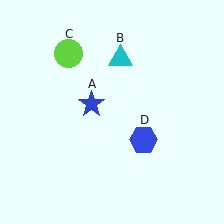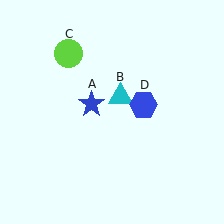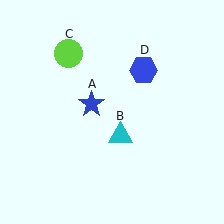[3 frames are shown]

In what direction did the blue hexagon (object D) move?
The blue hexagon (object D) moved up.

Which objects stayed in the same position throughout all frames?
Blue star (object A) and lime circle (object C) remained stationary.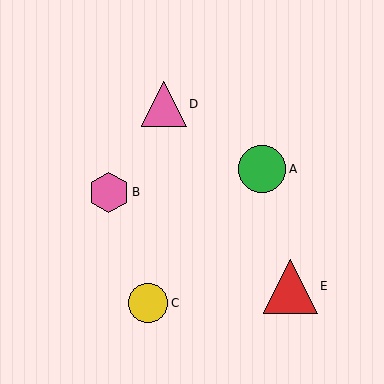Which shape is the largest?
The red triangle (labeled E) is the largest.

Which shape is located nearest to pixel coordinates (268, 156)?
The green circle (labeled A) at (262, 169) is nearest to that location.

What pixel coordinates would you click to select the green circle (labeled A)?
Click at (262, 169) to select the green circle A.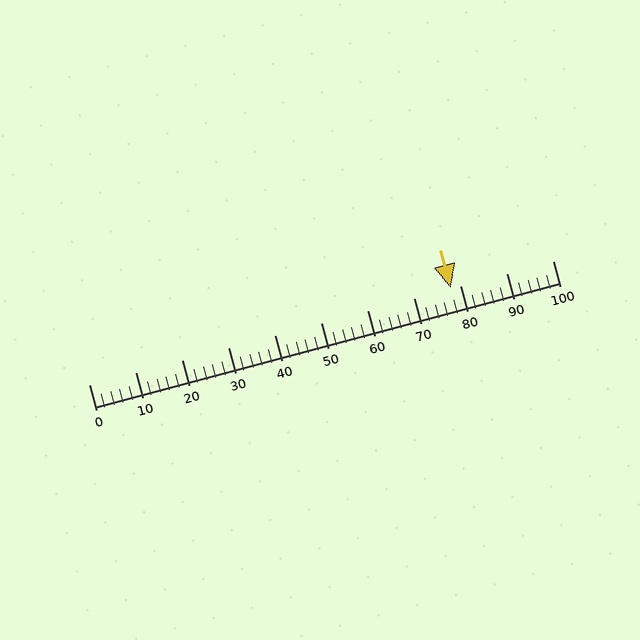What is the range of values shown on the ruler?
The ruler shows values from 0 to 100.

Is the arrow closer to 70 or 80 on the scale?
The arrow is closer to 80.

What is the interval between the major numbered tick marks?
The major tick marks are spaced 10 units apart.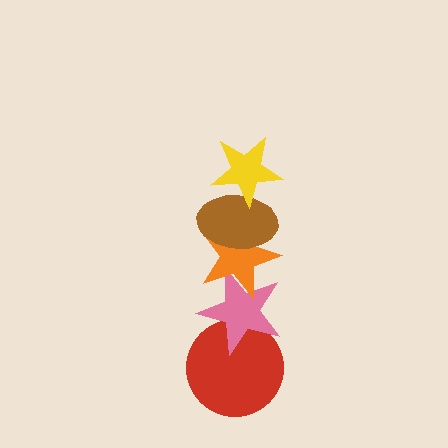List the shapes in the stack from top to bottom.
From top to bottom: the yellow star, the brown ellipse, the orange star, the pink star, the red circle.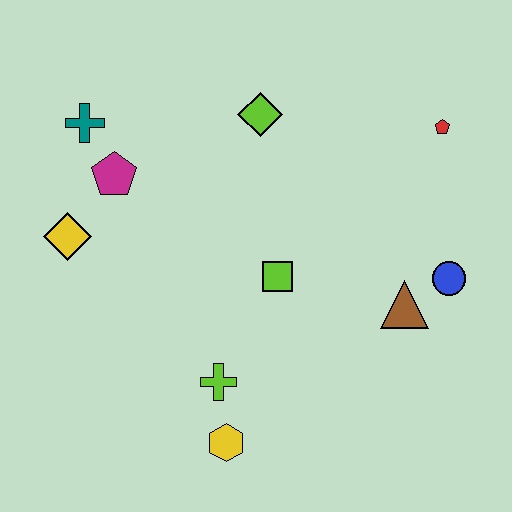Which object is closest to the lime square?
The lime cross is closest to the lime square.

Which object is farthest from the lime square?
The teal cross is farthest from the lime square.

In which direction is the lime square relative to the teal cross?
The lime square is to the right of the teal cross.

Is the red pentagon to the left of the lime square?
No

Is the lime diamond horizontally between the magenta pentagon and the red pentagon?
Yes